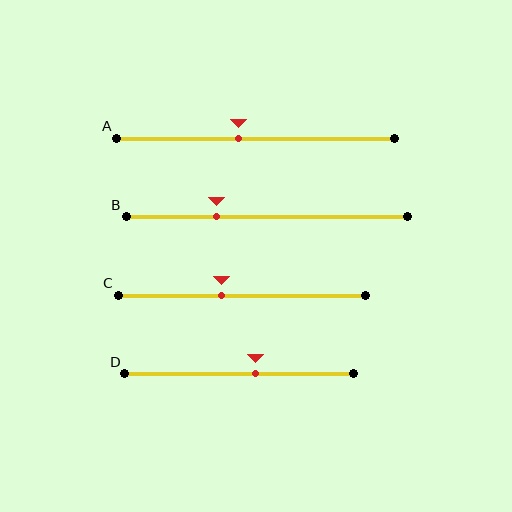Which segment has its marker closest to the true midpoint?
Segment A has its marker closest to the true midpoint.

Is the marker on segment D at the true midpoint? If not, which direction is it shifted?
No, the marker on segment D is shifted to the right by about 7% of the segment length.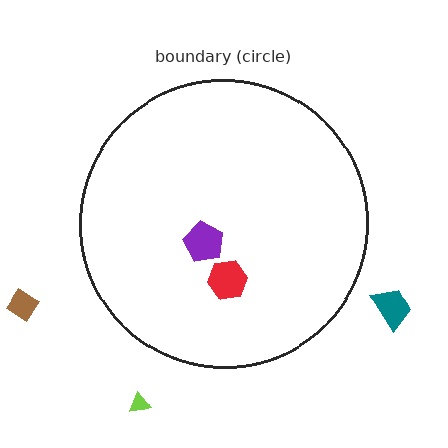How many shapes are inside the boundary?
2 inside, 3 outside.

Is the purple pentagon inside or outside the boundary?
Inside.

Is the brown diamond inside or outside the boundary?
Outside.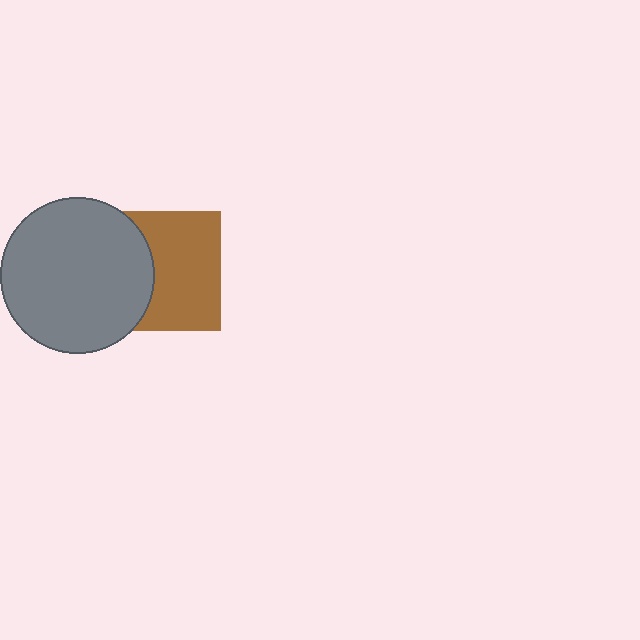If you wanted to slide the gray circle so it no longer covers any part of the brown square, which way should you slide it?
Slide it left — that is the most direct way to separate the two shapes.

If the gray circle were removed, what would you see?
You would see the complete brown square.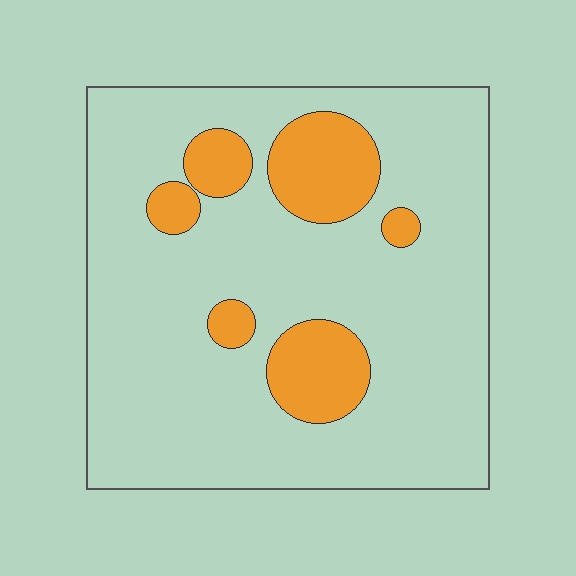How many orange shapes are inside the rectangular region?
6.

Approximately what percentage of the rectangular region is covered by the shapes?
Approximately 15%.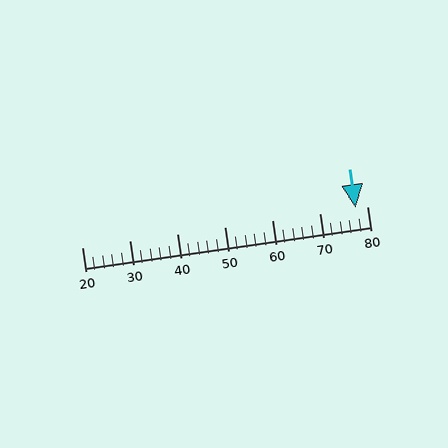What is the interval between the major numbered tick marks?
The major tick marks are spaced 10 units apart.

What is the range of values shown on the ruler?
The ruler shows values from 20 to 80.